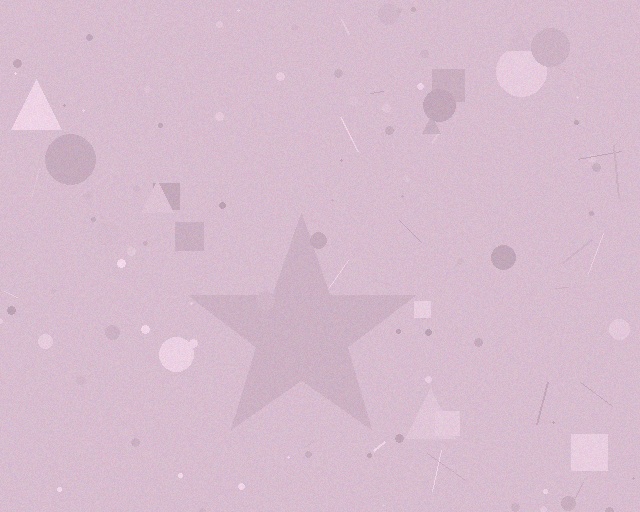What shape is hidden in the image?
A star is hidden in the image.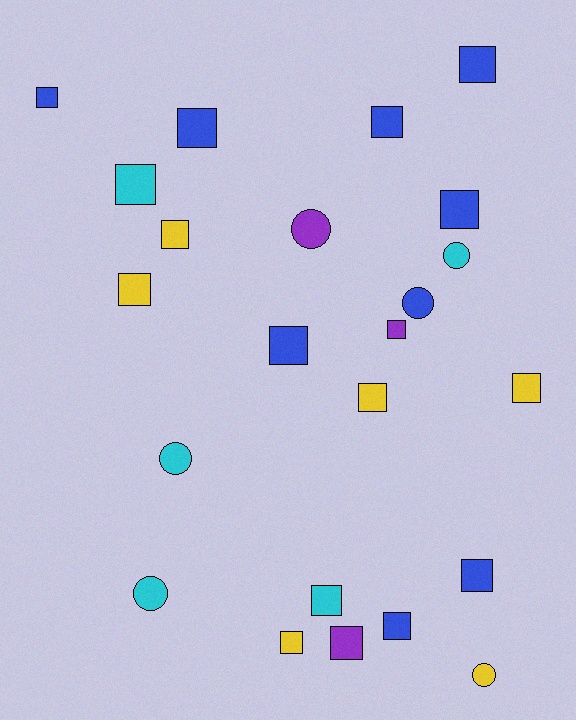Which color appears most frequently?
Blue, with 9 objects.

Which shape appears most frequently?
Square, with 17 objects.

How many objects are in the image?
There are 23 objects.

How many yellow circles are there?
There is 1 yellow circle.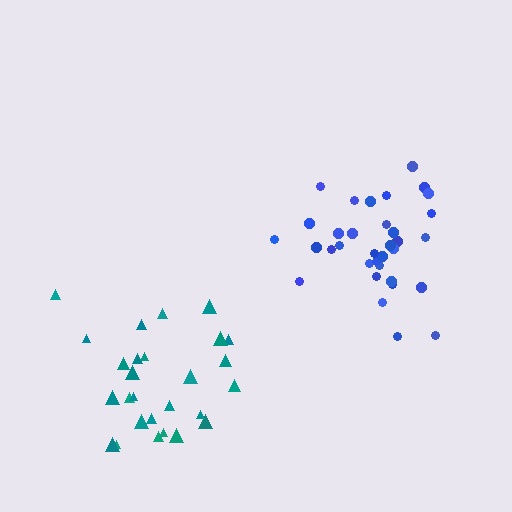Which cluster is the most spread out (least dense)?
Teal.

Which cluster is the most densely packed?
Blue.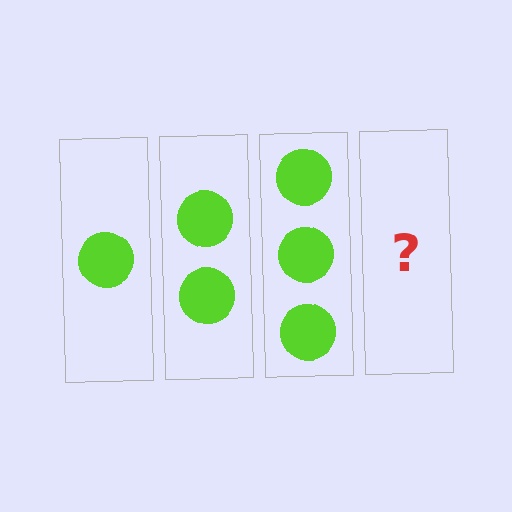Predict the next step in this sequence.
The next step is 4 circles.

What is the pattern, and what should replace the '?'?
The pattern is that each step adds one more circle. The '?' should be 4 circles.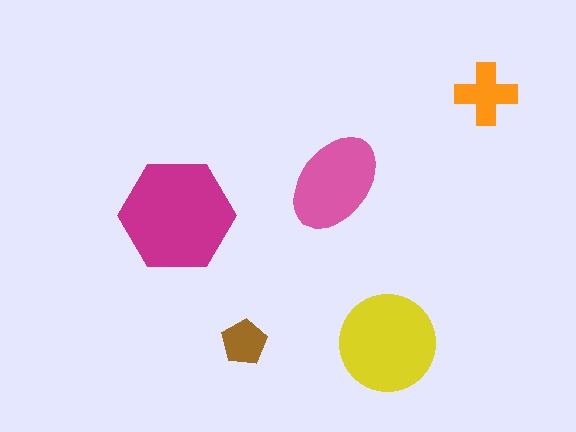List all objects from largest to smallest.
The magenta hexagon, the yellow circle, the pink ellipse, the orange cross, the brown pentagon.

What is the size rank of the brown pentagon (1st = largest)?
5th.